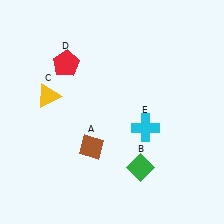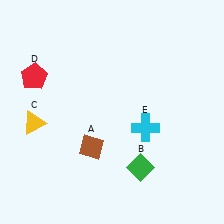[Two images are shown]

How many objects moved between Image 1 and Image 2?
2 objects moved between the two images.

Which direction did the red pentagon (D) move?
The red pentagon (D) moved left.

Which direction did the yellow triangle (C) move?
The yellow triangle (C) moved down.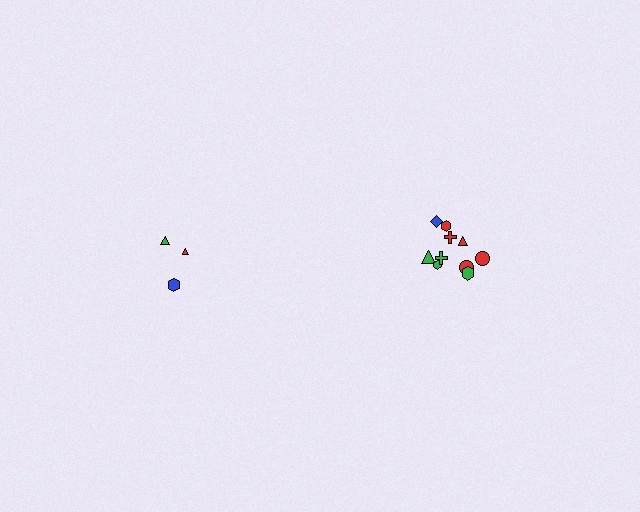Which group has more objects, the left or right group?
The right group.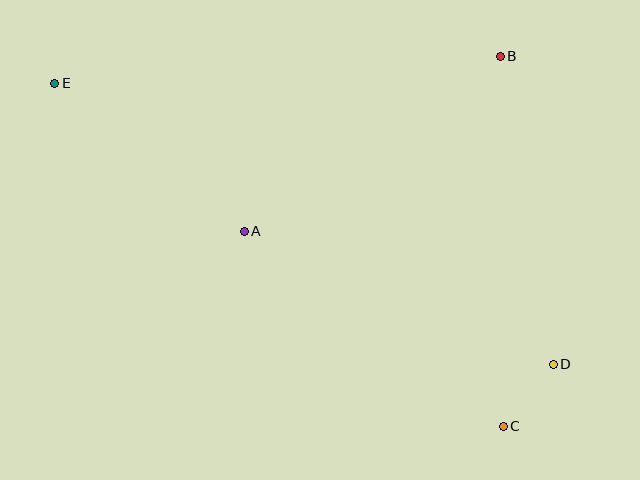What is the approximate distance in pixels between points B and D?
The distance between B and D is approximately 313 pixels.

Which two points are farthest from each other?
Points D and E are farthest from each other.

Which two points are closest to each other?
Points C and D are closest to each other.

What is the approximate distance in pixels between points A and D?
The distance between A and D is approximately 336 pixels.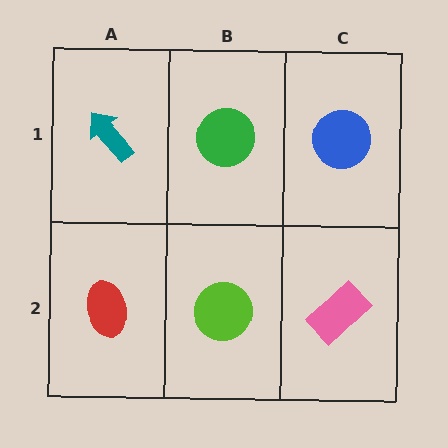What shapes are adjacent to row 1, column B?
A lime circle (row 2, column B), a teal arrow (row 1, column A), a blue circle (row 1, column C).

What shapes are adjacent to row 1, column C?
A pink rectangle (row 2, column C), a green circle (row 1, column B).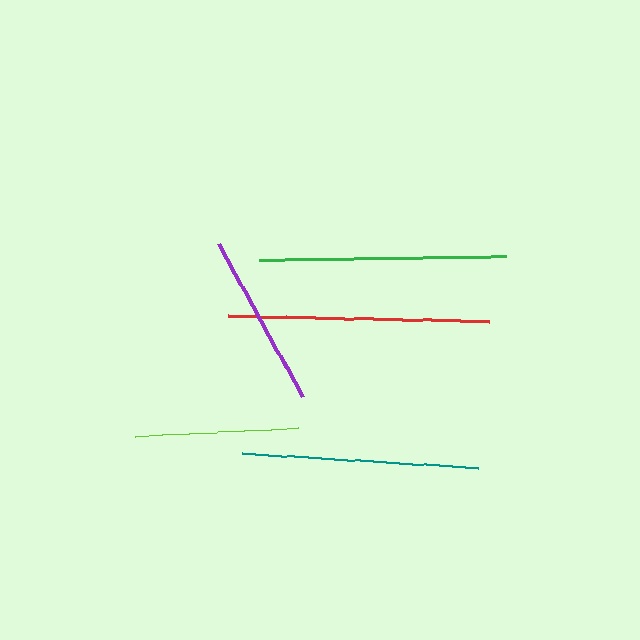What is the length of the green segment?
The green segment is approximately 247 pixels long.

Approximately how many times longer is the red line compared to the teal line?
The red line is approximately 1.1 times the length of the teal line.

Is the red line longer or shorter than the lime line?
The red line is longer than the lime line.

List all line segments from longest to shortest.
From longest to shortest: red, green, teal, purple, lime.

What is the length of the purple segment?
The purple segment is approximately 174 pixels long.